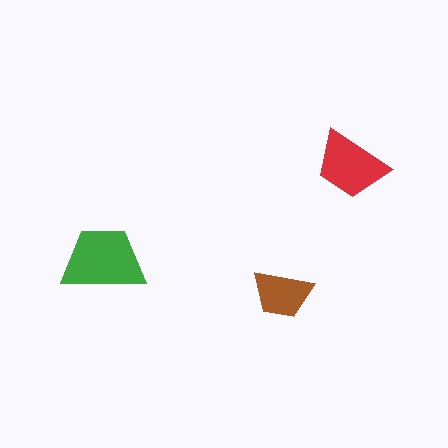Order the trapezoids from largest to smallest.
the green one, the red one, the brown one.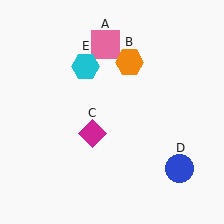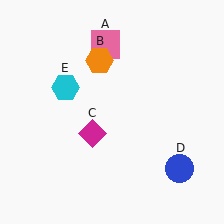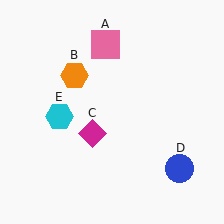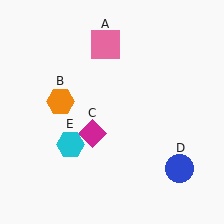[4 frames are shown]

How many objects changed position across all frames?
2 objects changed position: orange hexagon (object B), cyan hexagon (object E).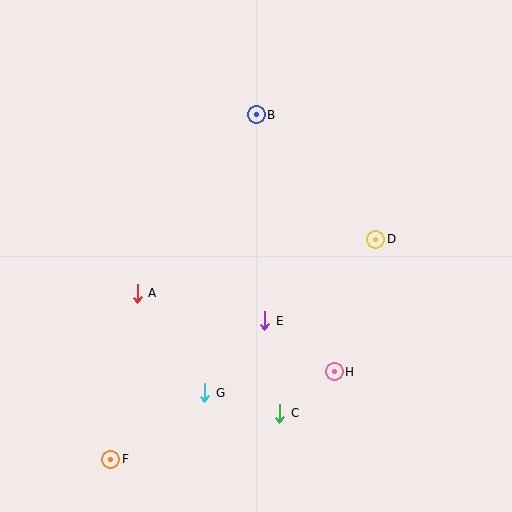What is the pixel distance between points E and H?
The distance between E and H is 86 pixels.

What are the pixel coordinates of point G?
Point G is at (205, 393).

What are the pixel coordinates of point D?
Point D is at (376, 239).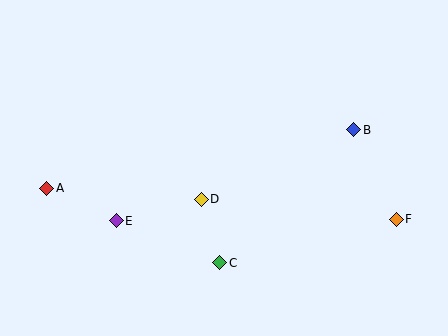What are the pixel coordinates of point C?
Point C is at (220, 263).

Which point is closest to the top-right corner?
Point B is closest to the top-right corner.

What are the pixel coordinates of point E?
Point E is at (116, 221).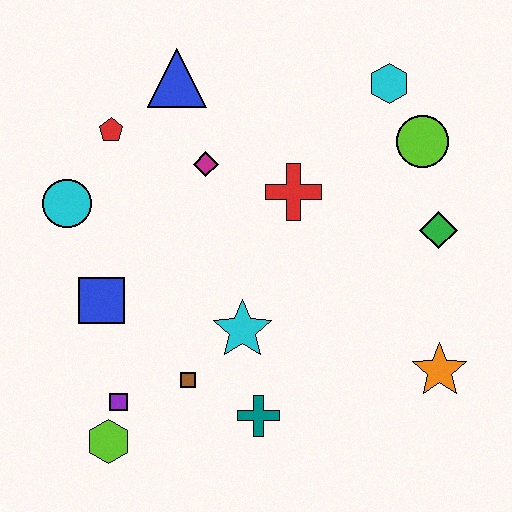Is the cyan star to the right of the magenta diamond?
Yes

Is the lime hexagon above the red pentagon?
No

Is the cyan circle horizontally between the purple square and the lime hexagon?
No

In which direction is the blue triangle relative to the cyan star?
The blue triangle is above the cyan star.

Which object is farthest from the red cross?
The lime hexagon is farthest from the red cross.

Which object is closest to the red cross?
The magenta diamond is closest to the red cross.